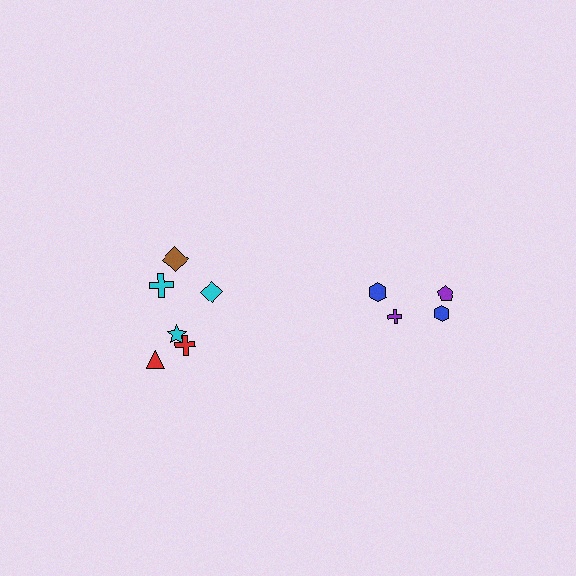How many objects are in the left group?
There are 6 objects.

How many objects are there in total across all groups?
There are 10 objects.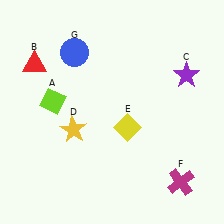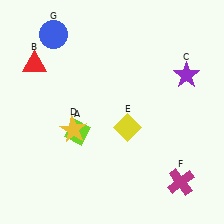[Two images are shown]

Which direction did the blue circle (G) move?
The blue circle (G) moved left.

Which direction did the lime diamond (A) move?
The lime diamond (A) moved down.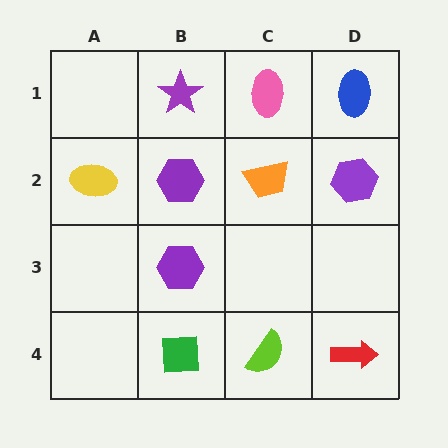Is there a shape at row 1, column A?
No, that cell is empty.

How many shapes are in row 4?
3 shapes.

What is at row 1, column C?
A pink ellipse.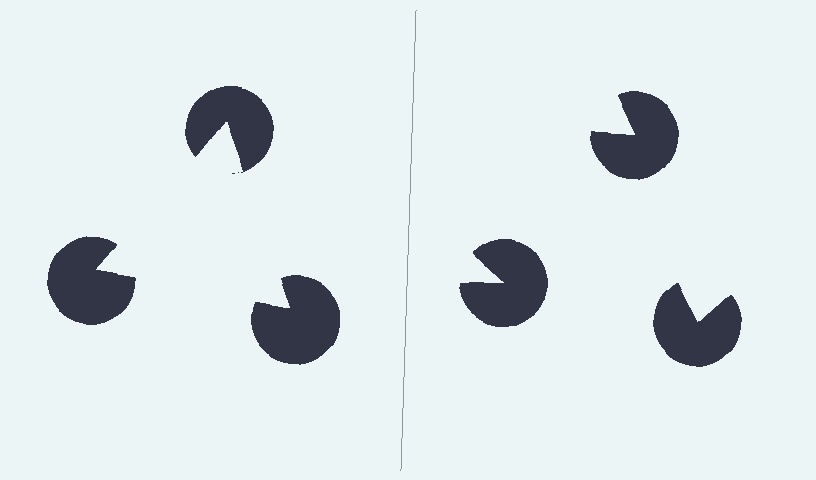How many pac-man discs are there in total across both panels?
6 — 3 on each side.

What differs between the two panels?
The pac-man discs are positioned identically on both sides; only the wedge orientations differ. On the left they align to a triangle; on the right they are misaligned.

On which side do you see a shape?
An illusory triangle appears on the left side. On the right side the wedge cuts are rotated, so no coherent shape forms.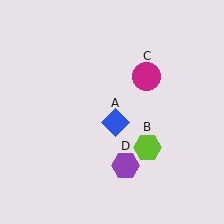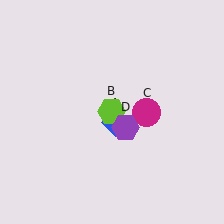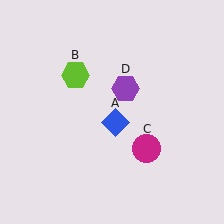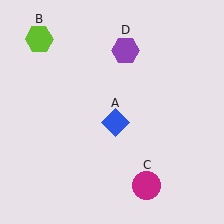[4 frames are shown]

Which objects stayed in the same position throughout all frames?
Blue diamond (object A) remained stationary.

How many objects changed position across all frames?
3 objects changed position: lime hexagon (object B), magenta circle (object C), purple hexagon (object D).